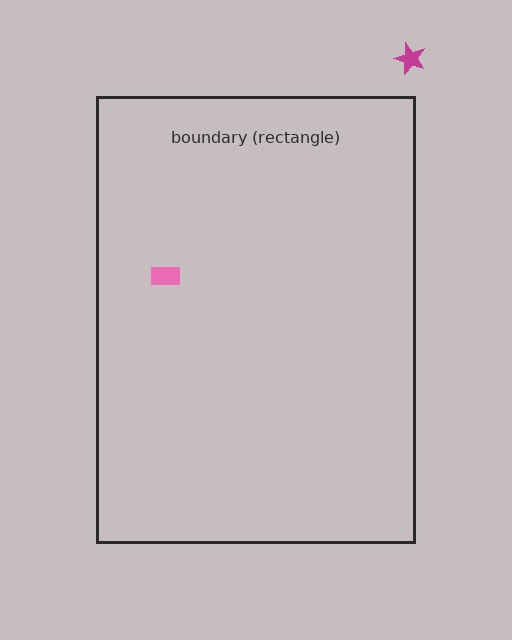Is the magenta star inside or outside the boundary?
Outside.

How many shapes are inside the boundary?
1 inside, 1 outside.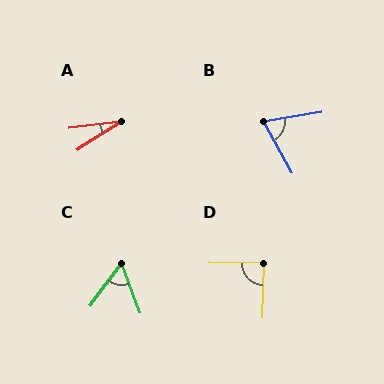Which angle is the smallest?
A, at approximately 26 degrees.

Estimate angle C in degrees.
Approximately 58 degrees.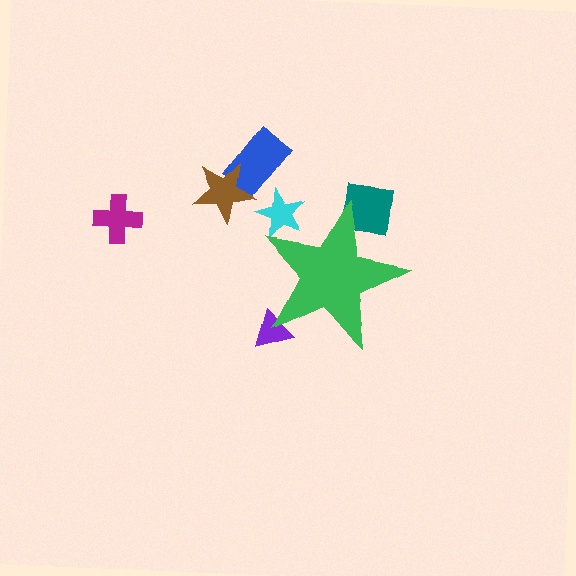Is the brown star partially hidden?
No, the brown star is fully visible.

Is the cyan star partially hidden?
Yes, the cyan star is partially hidden behind the green star.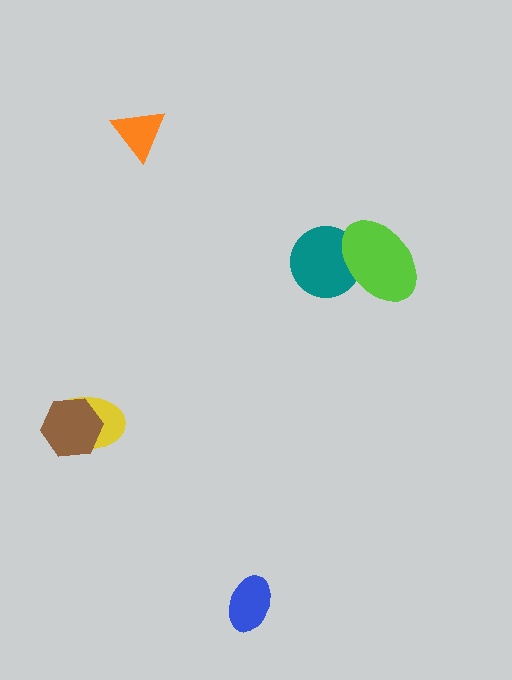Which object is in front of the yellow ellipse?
The brown hexagon is in front of the yellow ellipse.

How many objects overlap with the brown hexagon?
1 object overlaps with the brown hexagon.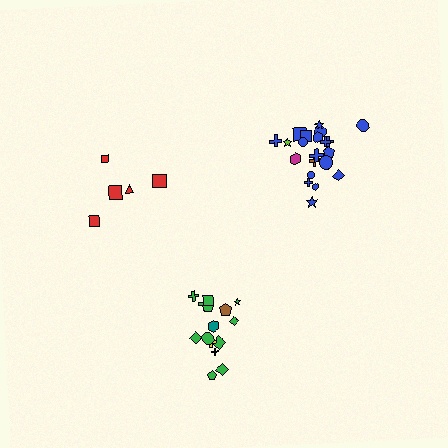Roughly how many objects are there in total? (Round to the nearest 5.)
Roughly 40 objects in total.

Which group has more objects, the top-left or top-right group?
The top-right group.